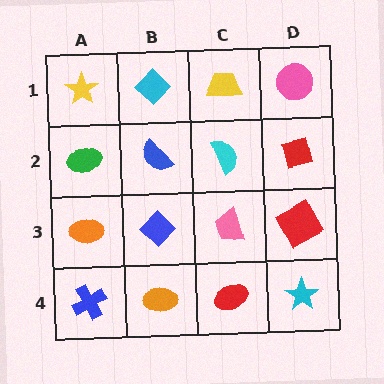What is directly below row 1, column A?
A green ellipse.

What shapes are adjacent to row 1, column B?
A blue semicircle (row 2, column B), a yellow star (row 1, column A), a yellow trapezoid (row 1, column C).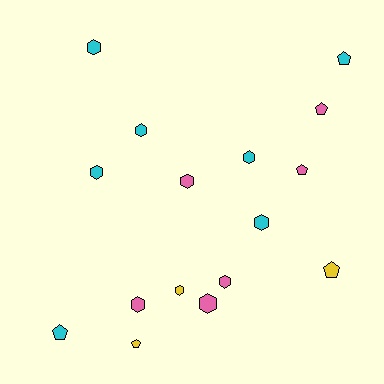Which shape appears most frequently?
Hexagon, with 10 objects.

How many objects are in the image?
There are 16 objects.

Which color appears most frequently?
Cyan, with 7 objects.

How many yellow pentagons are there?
There are 2 yellow pentagons.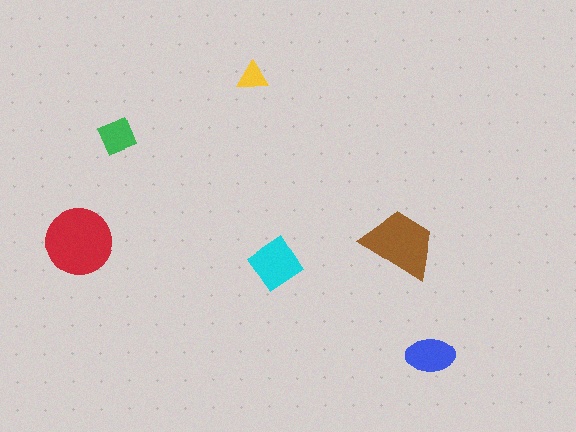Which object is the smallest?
The yellow triangle.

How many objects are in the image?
There are 6 objects in the image.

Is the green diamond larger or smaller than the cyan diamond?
Smaller.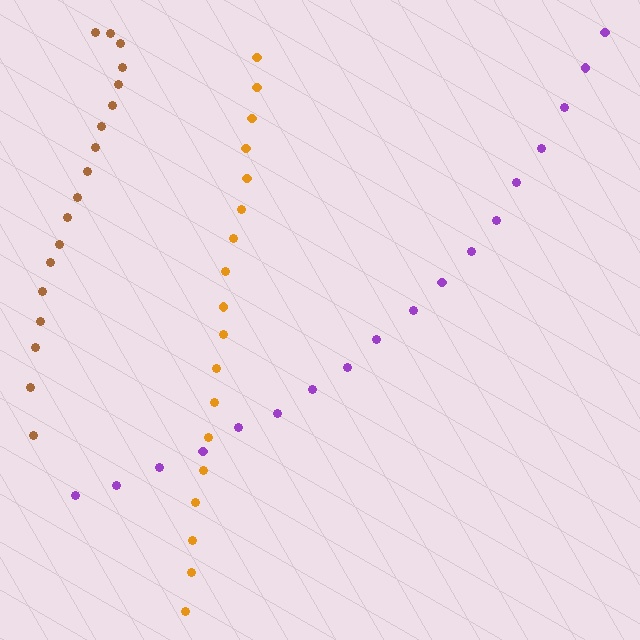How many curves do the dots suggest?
There are 3 distinct paths.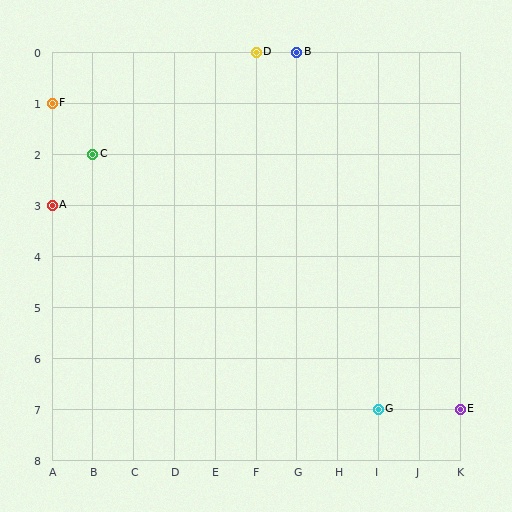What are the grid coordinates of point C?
Point C is at grid coordinates (B, 2).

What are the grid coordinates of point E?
Point E is at grid coordinates (K, 7).